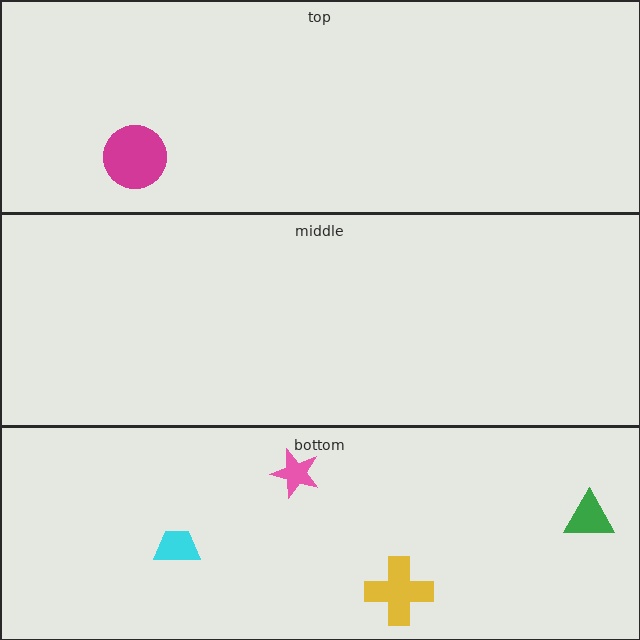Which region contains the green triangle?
The bottom region.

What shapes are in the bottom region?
The yellow cross, the cyan trapezoid, the green triangle, the pink star.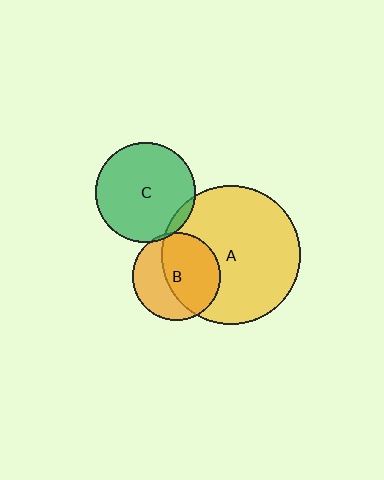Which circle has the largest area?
Circle A (yellow).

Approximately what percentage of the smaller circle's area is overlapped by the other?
Approximately 5%.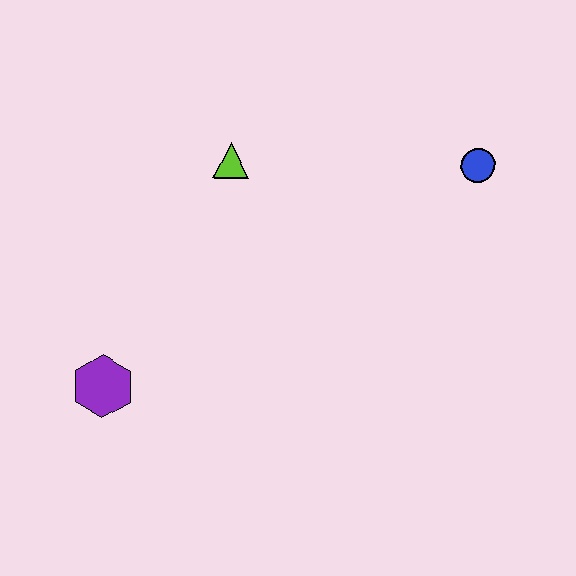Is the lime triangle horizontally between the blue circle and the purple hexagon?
Yes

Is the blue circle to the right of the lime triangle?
Yes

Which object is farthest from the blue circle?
The purple hexagon is farthest from the blue circle.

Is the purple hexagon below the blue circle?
Yes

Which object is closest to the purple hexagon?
The lime triangle is closest to the purple hexagon.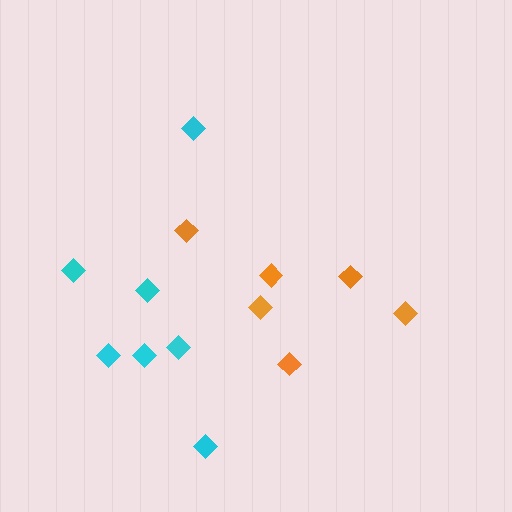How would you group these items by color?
There are 2 groups: one group of cyan diamonds (7) and one group of orange diamonds (6).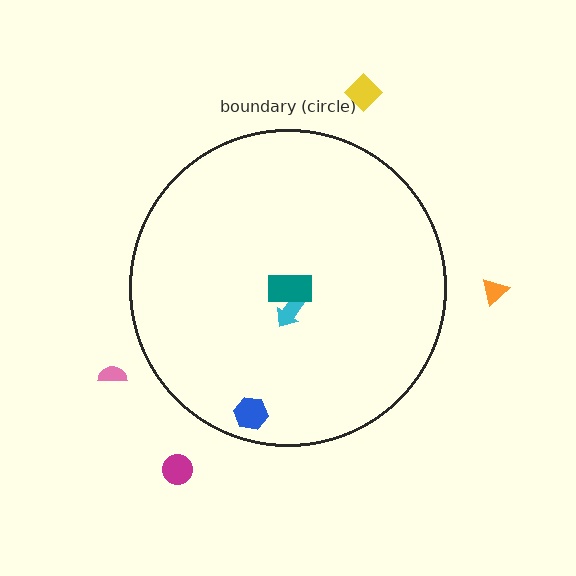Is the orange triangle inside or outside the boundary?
Outside.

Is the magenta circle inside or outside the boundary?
Outside.